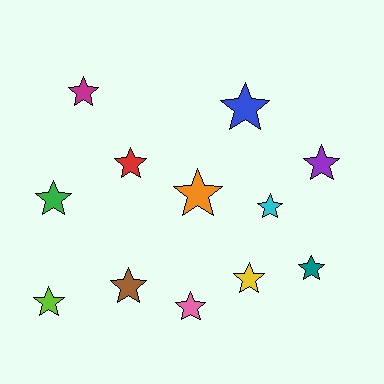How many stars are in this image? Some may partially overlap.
There are 12 stars.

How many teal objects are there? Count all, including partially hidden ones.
There is 1 teal object.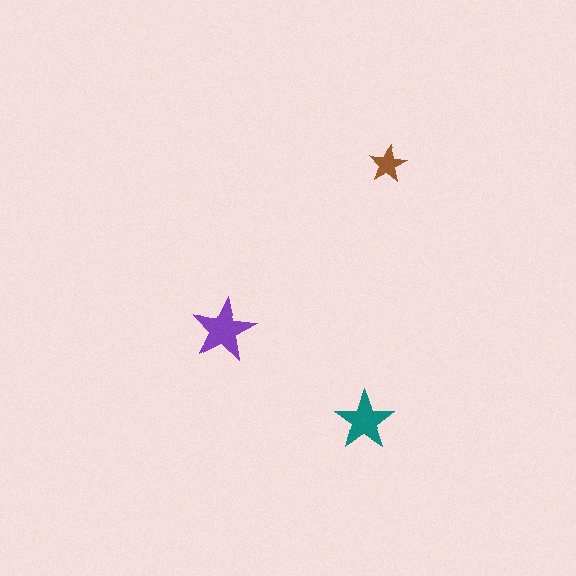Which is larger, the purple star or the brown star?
The purple one.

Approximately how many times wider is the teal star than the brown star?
About 1.5 times wider.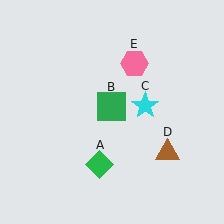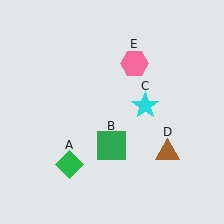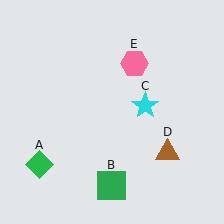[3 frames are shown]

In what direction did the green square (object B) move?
The green square (object B) moved down.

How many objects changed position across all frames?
2 objects changed position: green diamond (object A), green square (object B).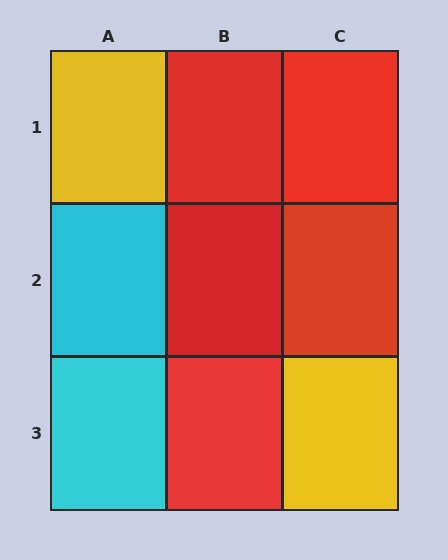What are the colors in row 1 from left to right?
Yellow, red, red.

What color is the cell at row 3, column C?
Yellow.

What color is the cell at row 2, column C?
Red.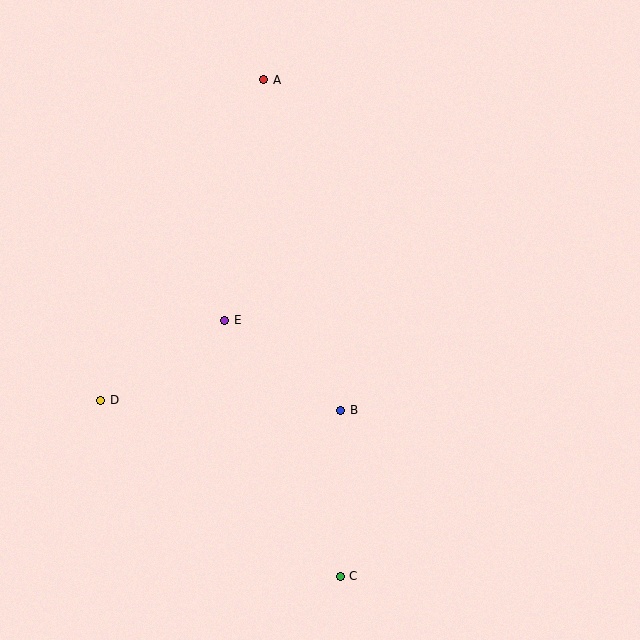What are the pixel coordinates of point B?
Point B is at (341, 410).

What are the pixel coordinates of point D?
Point D is at (101, 400).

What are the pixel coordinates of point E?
Point E is at (225, 320).